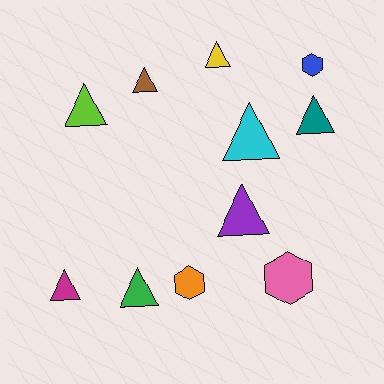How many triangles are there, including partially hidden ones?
There are 8 triangles.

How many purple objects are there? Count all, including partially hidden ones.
There is 1 purple object.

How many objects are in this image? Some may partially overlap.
There are 11 objects.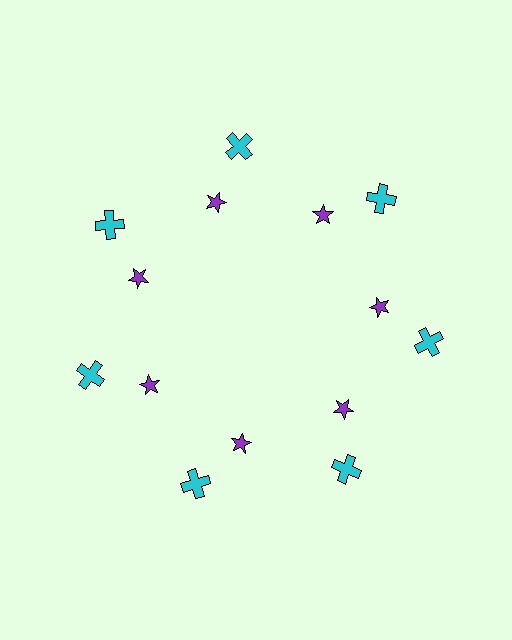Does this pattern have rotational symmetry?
Yes, this pattern has 7-fold rotational symmetry. It looks the same after rotating 51 degrees around the center.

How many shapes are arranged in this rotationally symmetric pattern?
There are 14 shapes, arranged in 7 groups of 2.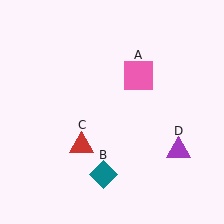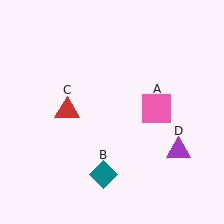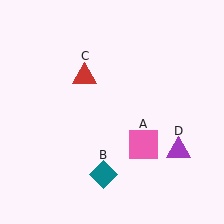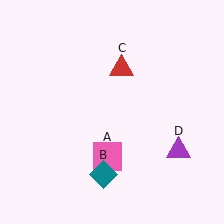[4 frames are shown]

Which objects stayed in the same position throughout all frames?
Teal diamond (object B) and purple triangle (object D) remained stationary.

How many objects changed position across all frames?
2 objects changed position: pink square (object A), red triangle (object C).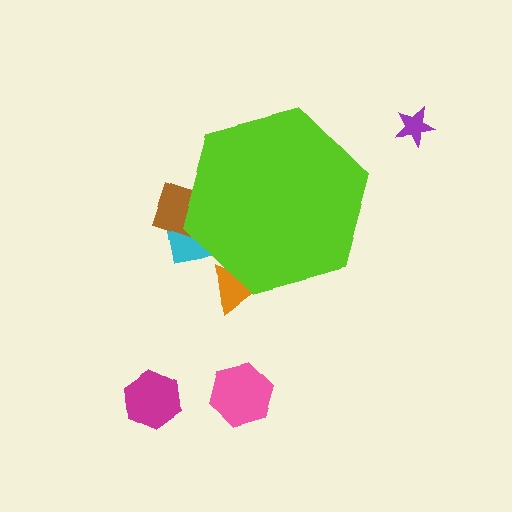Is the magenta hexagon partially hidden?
No, the magenta hexagon is fully visible.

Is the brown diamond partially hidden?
Yes, the brown diamond is partially hidden behind the lime hexagon.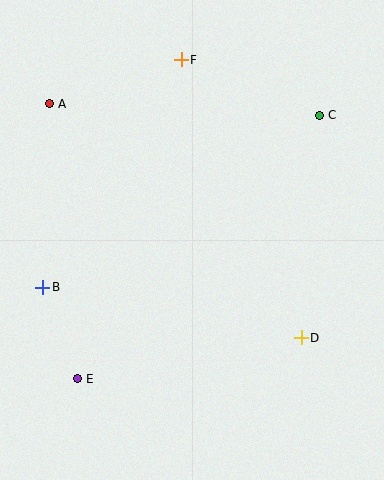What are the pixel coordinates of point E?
Point E is at (77, 379).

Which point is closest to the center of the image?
Point D at (301, 338) is closest to the center.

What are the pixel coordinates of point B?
Point B is at (43, 287).